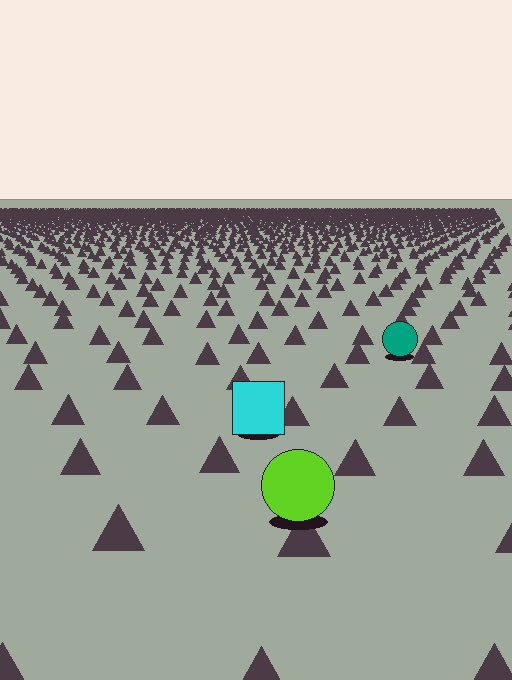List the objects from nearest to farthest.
From nearest to farthest: the lime circle, the cyan square, the teal circle.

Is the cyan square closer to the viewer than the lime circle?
No. The lime circle is closer — you can tell from the texture gradient: the ground texture is coarser near it.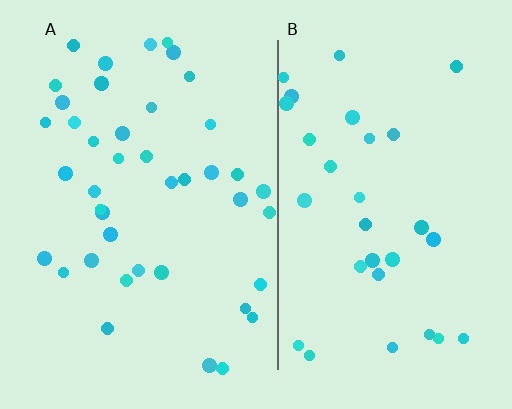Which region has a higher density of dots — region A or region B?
A (the left).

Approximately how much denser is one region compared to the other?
Approximately 1.3× — region A over region B.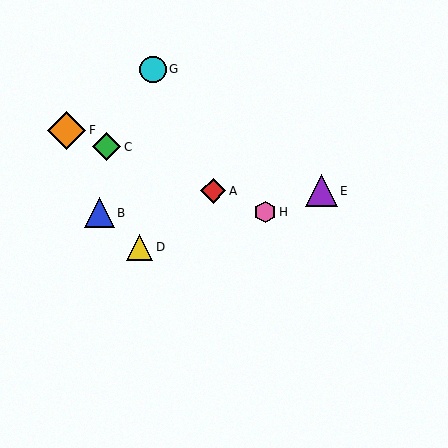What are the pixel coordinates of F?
Object F is at (67, 130).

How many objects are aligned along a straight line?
4 objects (A, C, F, H) are aligned along a straight line.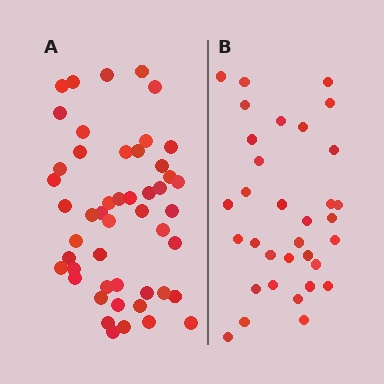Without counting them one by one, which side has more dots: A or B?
Region A (the left region) has more dots.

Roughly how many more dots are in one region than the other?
Region A has approximately 15 more dots than region B.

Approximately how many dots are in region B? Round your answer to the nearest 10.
About 30 dots. (The exact count is 33, which rounds to 30.)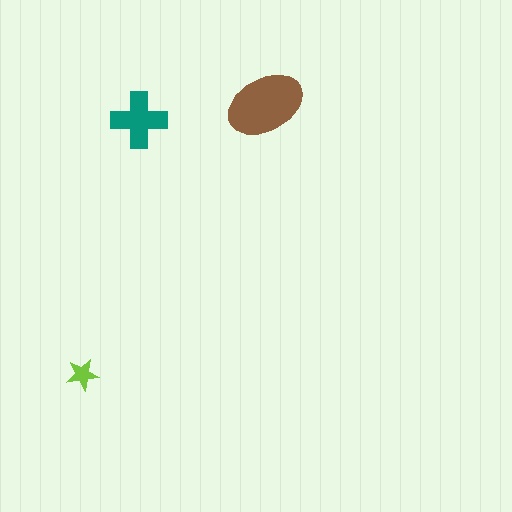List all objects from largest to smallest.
The brown ellipse, the teal cross, the lime star.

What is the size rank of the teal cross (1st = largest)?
2nd.